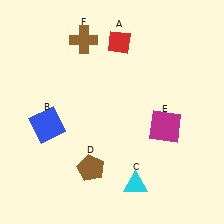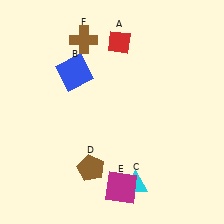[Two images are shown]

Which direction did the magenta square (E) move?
The magenta square (E) moved down.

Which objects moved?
The objects that moved are: the blue square (B), the magenta square (E).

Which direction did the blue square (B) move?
The blue square (B) moved up.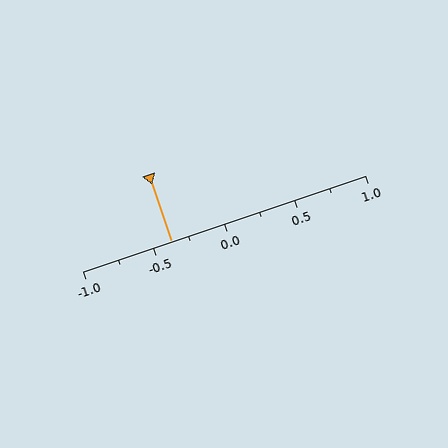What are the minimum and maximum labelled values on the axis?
The axis runs from -1.0 to 1.0.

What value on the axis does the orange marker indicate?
The marker indicates approximately -0.38.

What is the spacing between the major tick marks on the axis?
The major ticks are spaced 0.5 apart.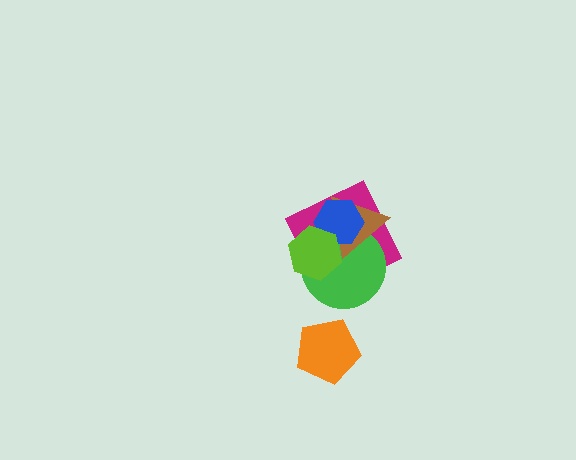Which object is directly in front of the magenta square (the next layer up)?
The green circle is directly in front of the magenta square.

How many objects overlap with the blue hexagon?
4 objects overlap with the blue hexagon.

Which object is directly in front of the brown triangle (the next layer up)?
The blue hexagon is directly in front of the brown triangle.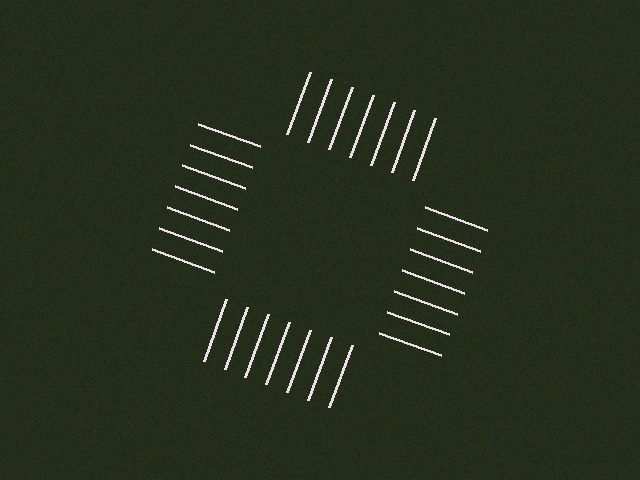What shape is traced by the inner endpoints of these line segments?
An illusory square — the line segments terminate on its edges but no continuous stroke is drawn.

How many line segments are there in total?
28 — 7 along each of the 4 edges.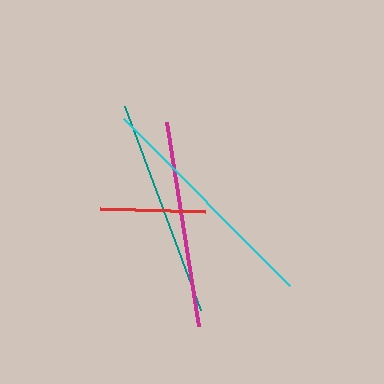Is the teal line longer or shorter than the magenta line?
The teal line is longer than the magenta line.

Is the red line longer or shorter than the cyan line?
The cyan line is longer than the red line.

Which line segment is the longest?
The cyan line is the longest at approximately 236 pixels.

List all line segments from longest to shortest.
From longest to shortest: cyan, teal, magenta, red.